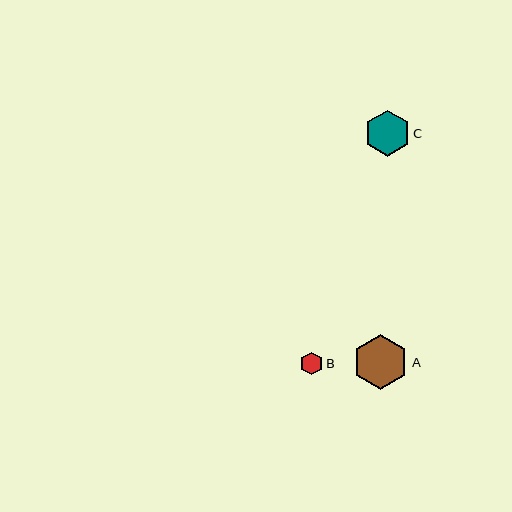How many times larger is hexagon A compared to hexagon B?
Hexagon A is approximately 2.5 times the size of hexagon B.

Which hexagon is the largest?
Hexagon A is the largest with a size of approximately 56 pixels.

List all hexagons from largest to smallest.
From largest to smallest: A, C, B.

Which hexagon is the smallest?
Hexagon B is the smallest with a size of approximately 23 pixels.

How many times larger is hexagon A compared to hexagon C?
Hexagon A is approximately 1.2 times the size of hexagon C.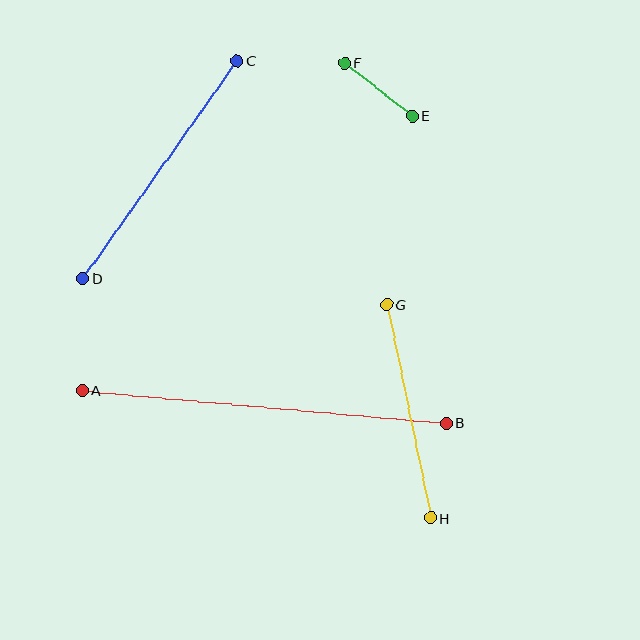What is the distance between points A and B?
The distance is approximately 366 pixels.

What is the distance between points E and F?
The distance is approximately 86 pixels.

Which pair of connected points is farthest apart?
Points A and B are farthest apart.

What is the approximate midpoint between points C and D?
The midpoint is at approximately (160, 170) pixels.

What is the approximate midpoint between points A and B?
The midpoint is at approximately (264, 407) pixels.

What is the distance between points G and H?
The distance is approximately 218 pixels.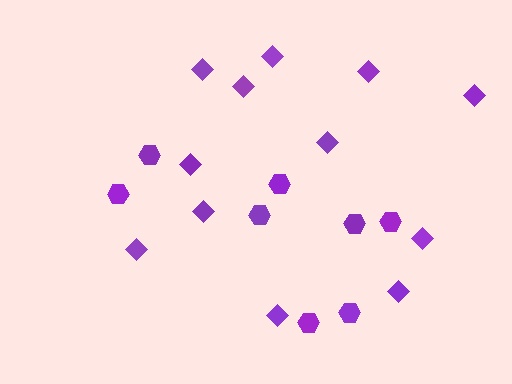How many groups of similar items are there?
There are 2 groups: one group of diamonds (12) and one group of hexagons (8).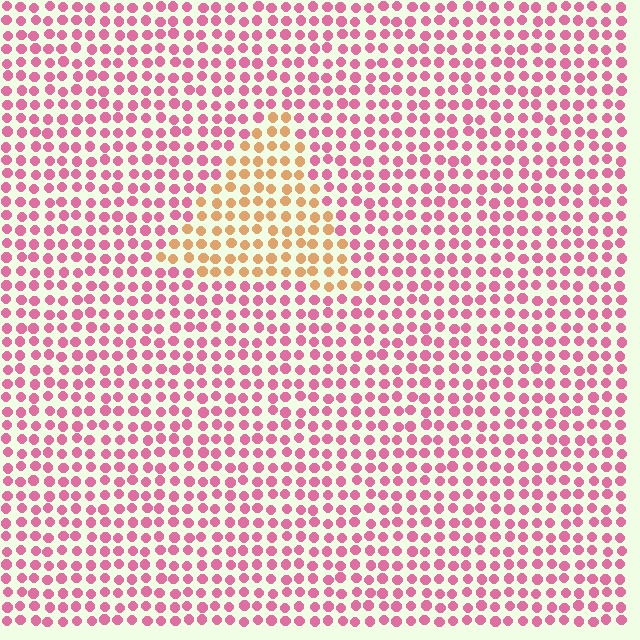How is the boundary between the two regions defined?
The boundary is defined purely by a slight shift in hue (about 56 degrees). Spacing, size, and orientation are identical on both sides.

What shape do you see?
I see a triangle.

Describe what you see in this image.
The image is filled with small pink elements in a uniform arrangement. A triangle-shaped region is visible where the elements are tinted to a slightly different hue, forming a subtle color boundary.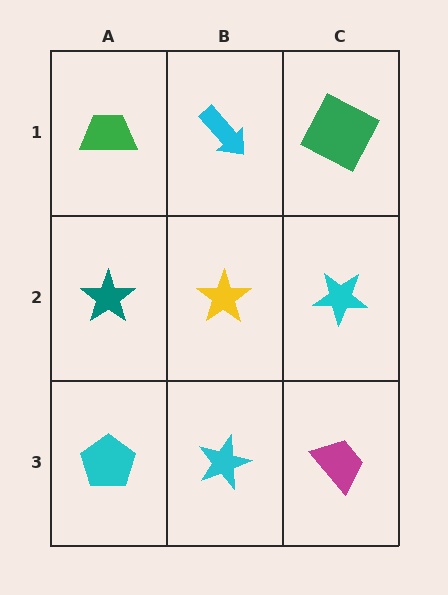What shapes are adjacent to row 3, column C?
A cyan star (row 2, column C), a cyan star (row 3, column B).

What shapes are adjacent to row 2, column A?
A green trapezoid (row 1, column A), a cyan pentagon (row 3, column A), a yellow star (row 2, column B).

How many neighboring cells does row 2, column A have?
3.